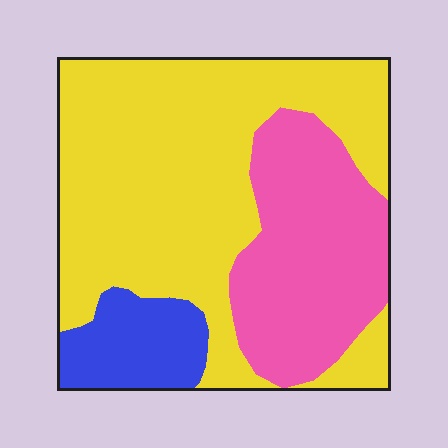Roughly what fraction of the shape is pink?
Pink takes up between a quarter and a half of the shape.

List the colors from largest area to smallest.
From largest to smallest: yellow, pink, blue.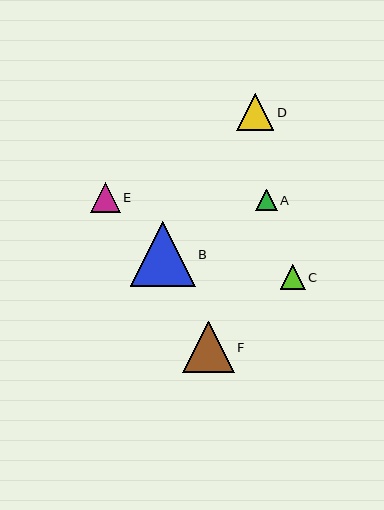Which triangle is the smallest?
Triangle A is the smallest with a size of approximately 22 pixels.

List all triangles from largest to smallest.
From largest to smallest: B, F, D, E, C, A.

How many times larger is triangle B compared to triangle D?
Triangle B is approximately 1.7 times the size of triangle D.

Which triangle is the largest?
Triangle B is the largest with a size of approximately 65 pixels.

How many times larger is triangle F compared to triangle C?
Triangle F is approximately 2.0 times the size of triangle C.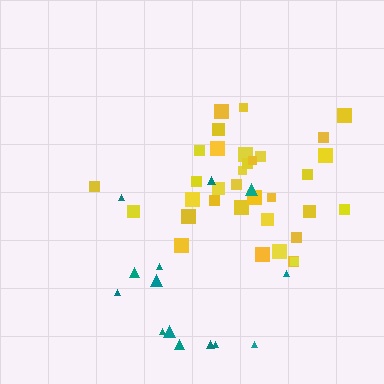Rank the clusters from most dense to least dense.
yellow, teal.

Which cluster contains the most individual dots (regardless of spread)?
Yellow (34).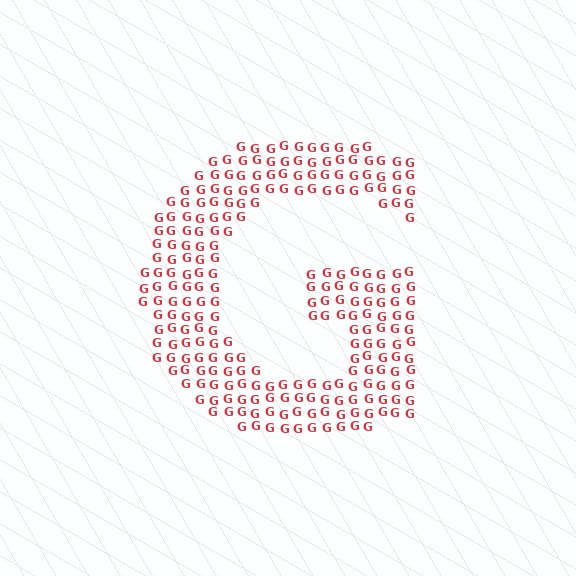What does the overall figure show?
The overall figure shows the letter G.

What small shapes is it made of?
It is made of small letter G's.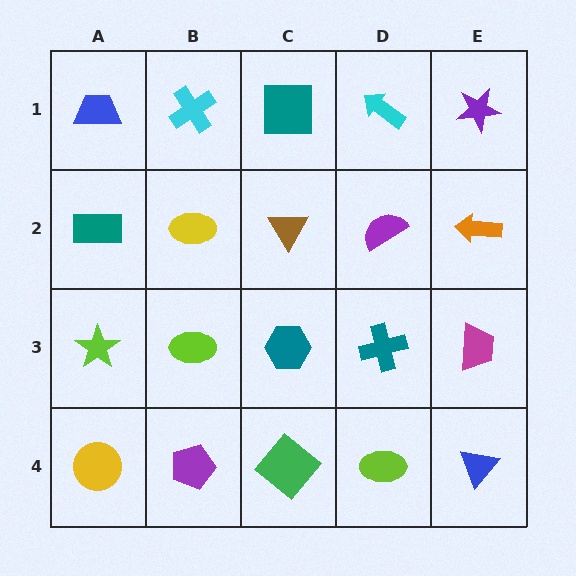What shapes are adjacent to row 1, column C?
A brown triangle (row 2, column C), a cyan cross (row 1, column B), a cyan arrow (row 1, column D).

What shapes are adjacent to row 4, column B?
A lime ellipse (row 3, column B), a yellow circle (row 4, column A), a green diamond (row 4, column C).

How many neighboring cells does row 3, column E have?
3.